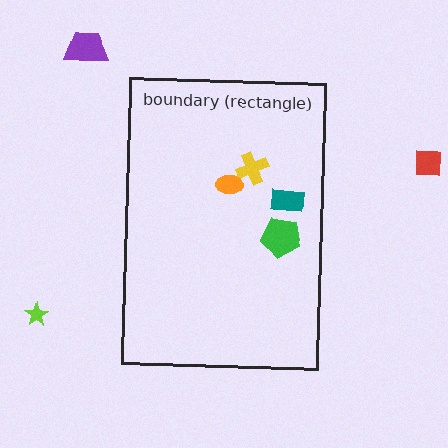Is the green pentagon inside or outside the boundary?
Inside.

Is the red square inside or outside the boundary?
Outside.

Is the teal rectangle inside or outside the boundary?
Inside.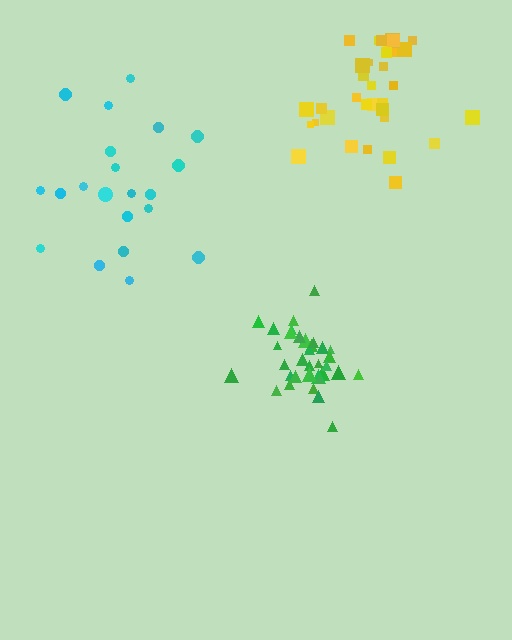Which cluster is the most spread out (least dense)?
Cyan.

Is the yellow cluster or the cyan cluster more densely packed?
Yellow.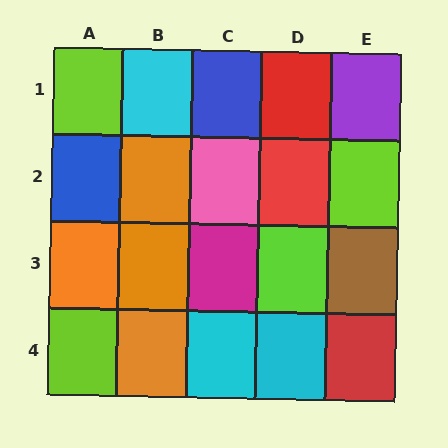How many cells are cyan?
3 cells are cyan.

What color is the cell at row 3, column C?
Magenta.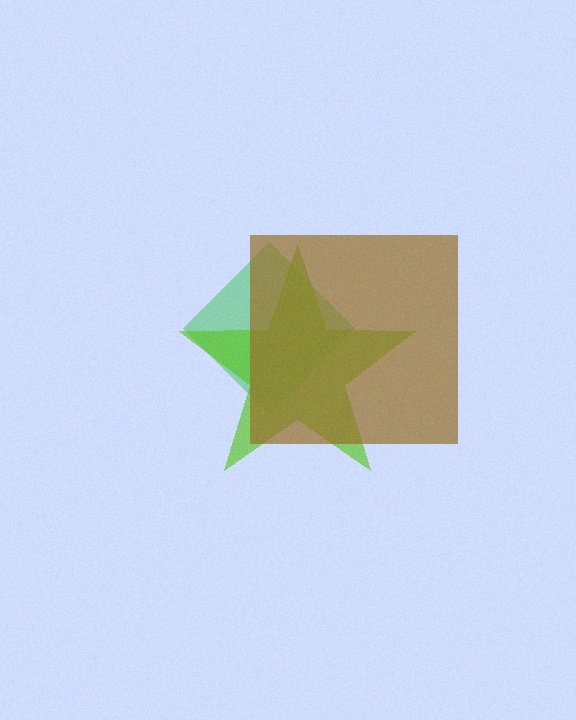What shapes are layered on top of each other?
The layered shapes are: a green diamond, a lime star, a brown square.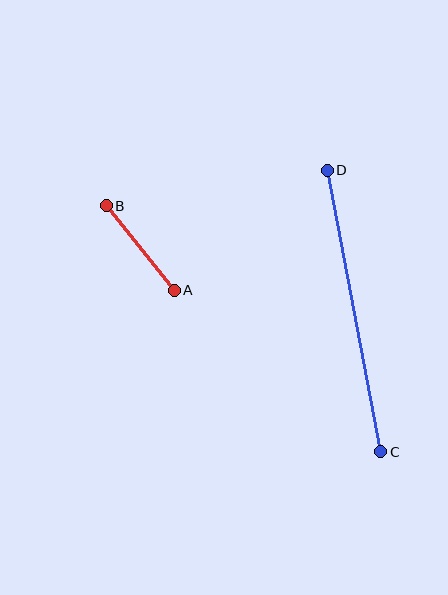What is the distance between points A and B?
The distance is approximately 109 pixels.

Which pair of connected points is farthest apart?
Points C and D are farthest apart.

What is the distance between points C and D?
The distance is approximately 286 pixels.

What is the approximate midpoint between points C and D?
The midpoint is at approximately (354, 311) pixels.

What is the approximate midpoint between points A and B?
The midpoint is at approximately (140, 248) pixels.